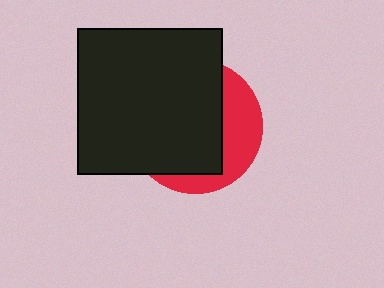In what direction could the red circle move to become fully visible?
The red circle could move right. That would shift it out from behind the black square entirely.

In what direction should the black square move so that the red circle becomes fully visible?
The black square should move left. That is the shortest direction to clear the overlap and leave the red circle fully visible.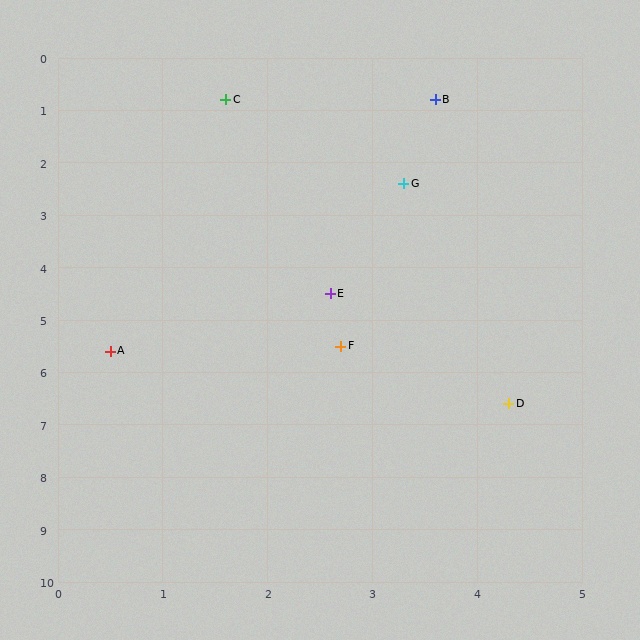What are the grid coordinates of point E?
Point E is at approximately (2.6, 4.5).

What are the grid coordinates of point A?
Point A is at approximately (0.5, 5.6).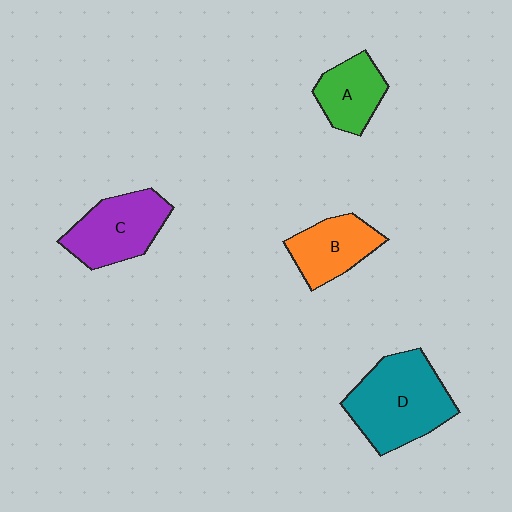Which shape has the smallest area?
Shape A (green).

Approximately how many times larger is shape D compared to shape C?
Approximately 1.3 times.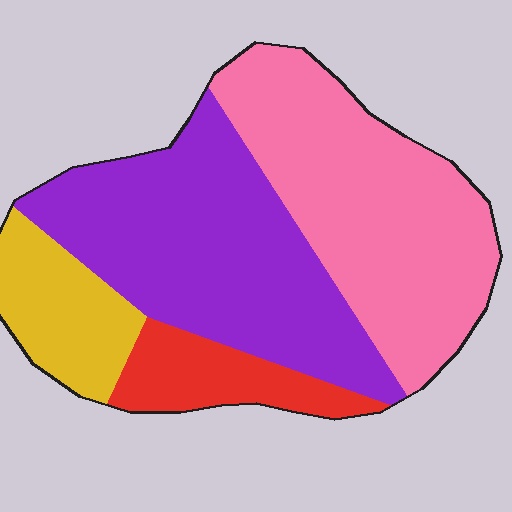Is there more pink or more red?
Pink.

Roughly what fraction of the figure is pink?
Pink takes up about three eighths (3/8) of the figure.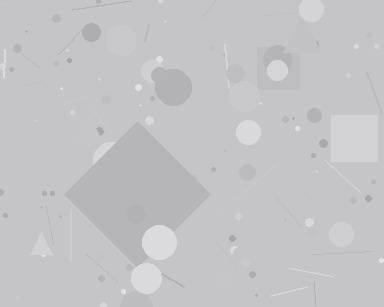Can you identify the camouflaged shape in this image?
The camouflaged shape is a diamond.